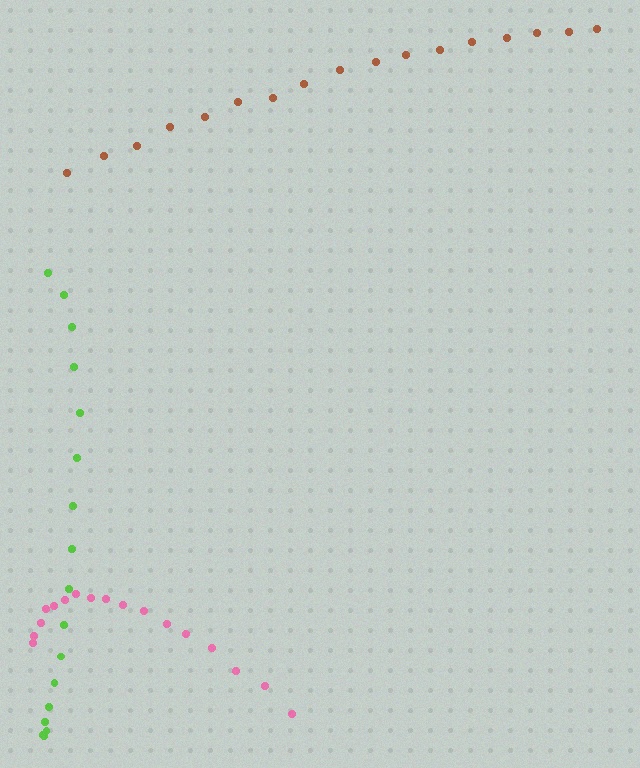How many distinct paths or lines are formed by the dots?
There are 3 distinct paths.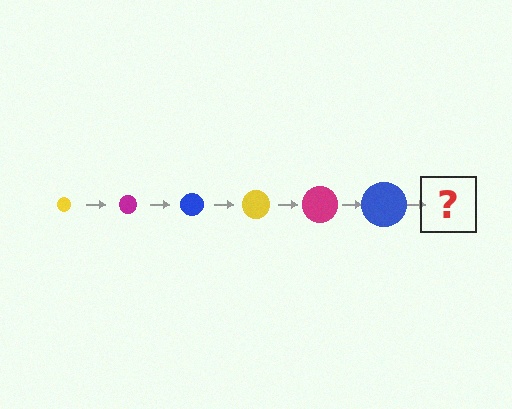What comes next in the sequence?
The next element should be a yellow circle, larger than the previous one.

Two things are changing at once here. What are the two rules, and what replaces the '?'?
The two rules are that the circle grows larger each step and the color cycles through yellow, magenta, and blue. The '?' should be a yellow circle, larger than the previous one.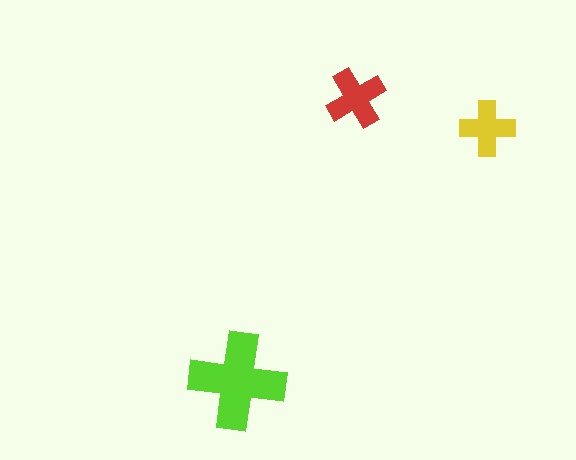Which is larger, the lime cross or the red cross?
The lime one.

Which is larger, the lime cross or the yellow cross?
The lime one.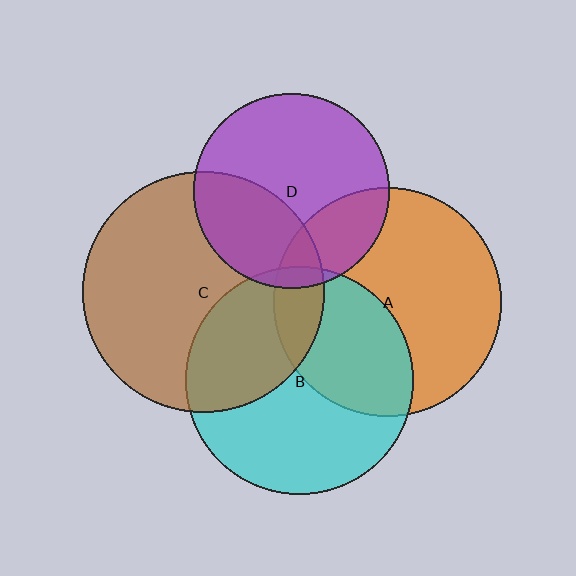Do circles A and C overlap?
Yes.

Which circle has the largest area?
Circle C (brown).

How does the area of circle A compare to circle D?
Approximately 1.4 times.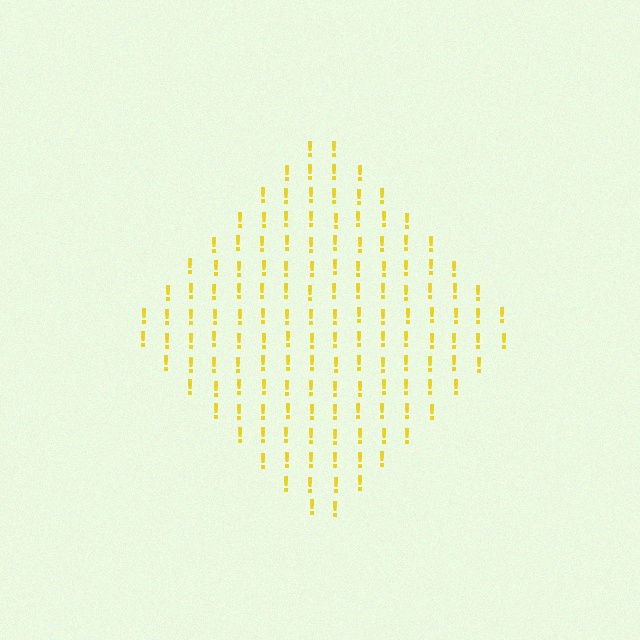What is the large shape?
The large shape is a diamond.